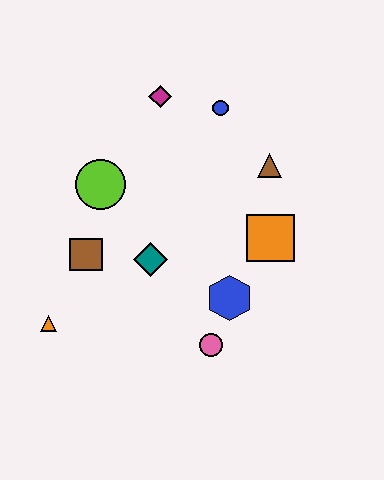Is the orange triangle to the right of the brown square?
No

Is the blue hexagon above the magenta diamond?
No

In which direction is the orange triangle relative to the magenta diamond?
The orange triangle is below the magenta diamond.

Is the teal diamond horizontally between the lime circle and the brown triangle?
Yes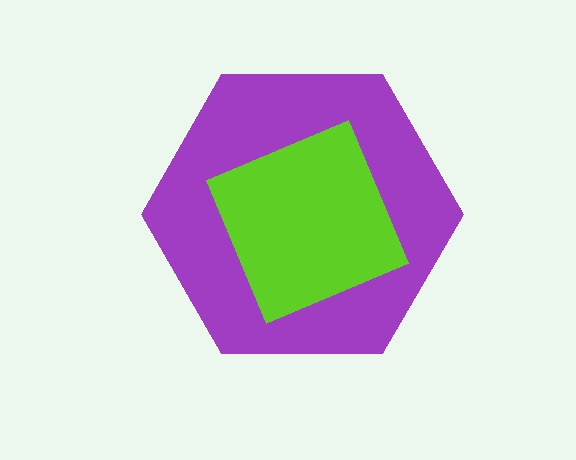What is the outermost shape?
The purple hexagon.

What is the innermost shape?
The lime diamond.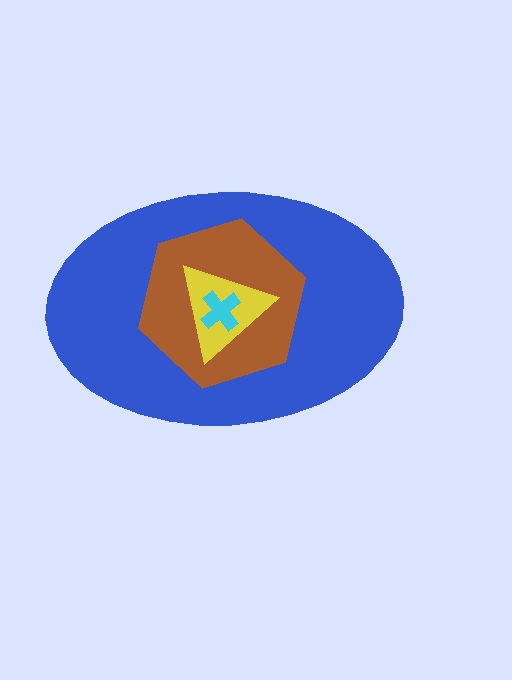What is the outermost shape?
The blue ellipse.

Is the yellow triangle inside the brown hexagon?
Yes.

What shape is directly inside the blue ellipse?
The brown hexagon.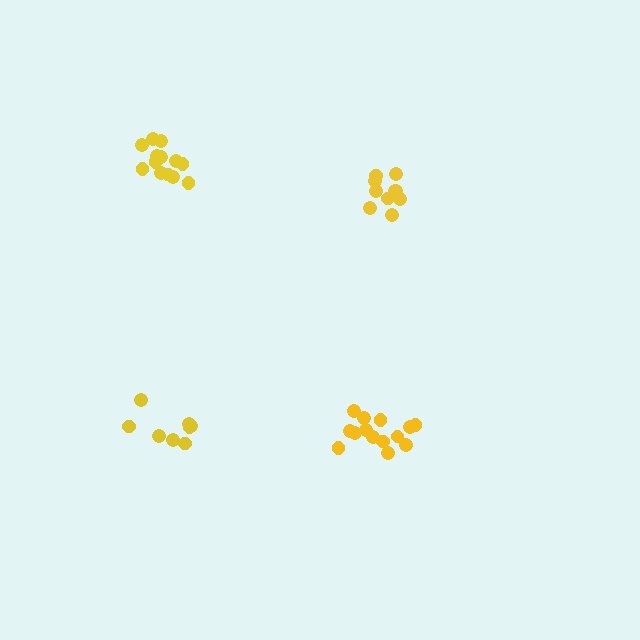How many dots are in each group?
Group 1: 8 dots, Group 2: 14 dots, Group 3: 10 dots, Group 4: 13 dots (45 total).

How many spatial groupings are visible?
There are 4 spatial groupings.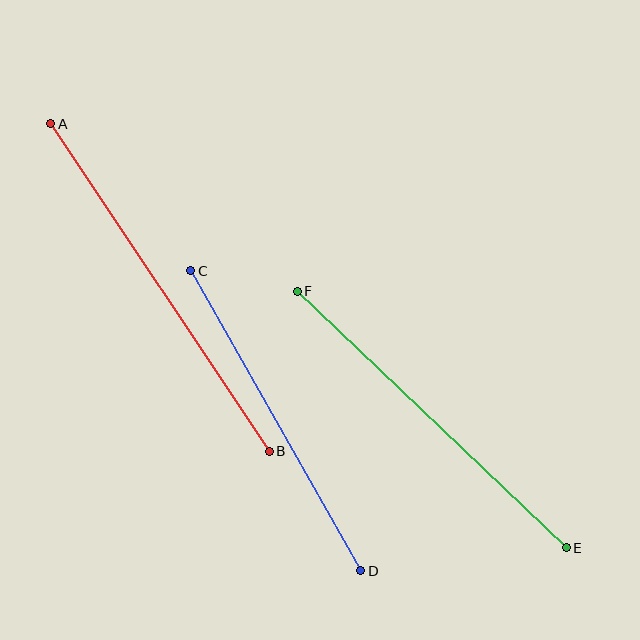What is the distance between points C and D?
The distance is approximately 345 pixels.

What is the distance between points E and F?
The distance is approximately 372 pixels.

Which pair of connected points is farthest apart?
Points A and B are farthest apart.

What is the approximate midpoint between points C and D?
The midpoint is at approximately (276, 421) pixels.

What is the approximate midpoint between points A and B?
The midpoint is at approximately (160, 287) pixels.